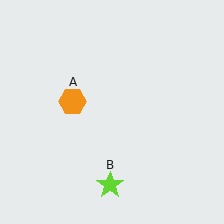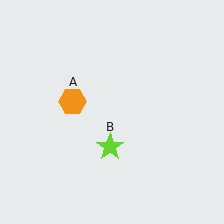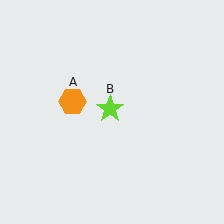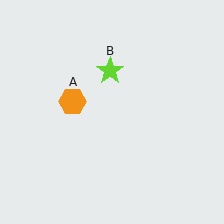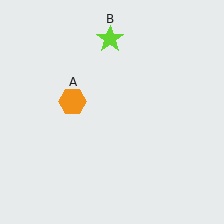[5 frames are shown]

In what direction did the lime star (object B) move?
The lime star (object B) moved up.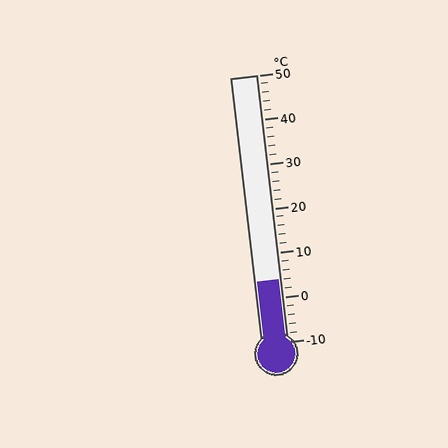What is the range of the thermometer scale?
The thermometer scale ranges from -10°C to 50°C.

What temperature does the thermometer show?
The thermometer shows approximately 4°C.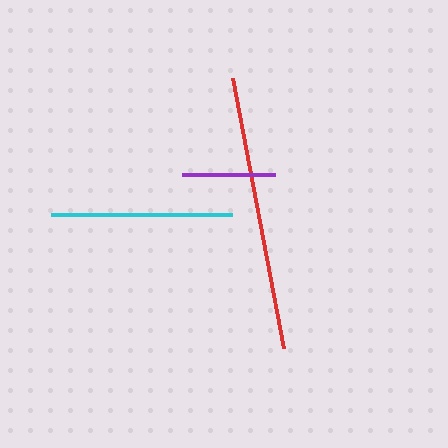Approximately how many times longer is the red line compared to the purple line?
The red line is approximately 2.9 times the length of the purple line.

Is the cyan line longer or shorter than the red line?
The red line is longer than the cyan line.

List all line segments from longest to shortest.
From longest to shortest: red, cyan, purple.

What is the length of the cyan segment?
The cyan segment is approximately 181 pixels long.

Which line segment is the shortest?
The purple line is the shortest at approximately 93 pixels.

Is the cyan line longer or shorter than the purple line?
The cyan line is longer than the purple line.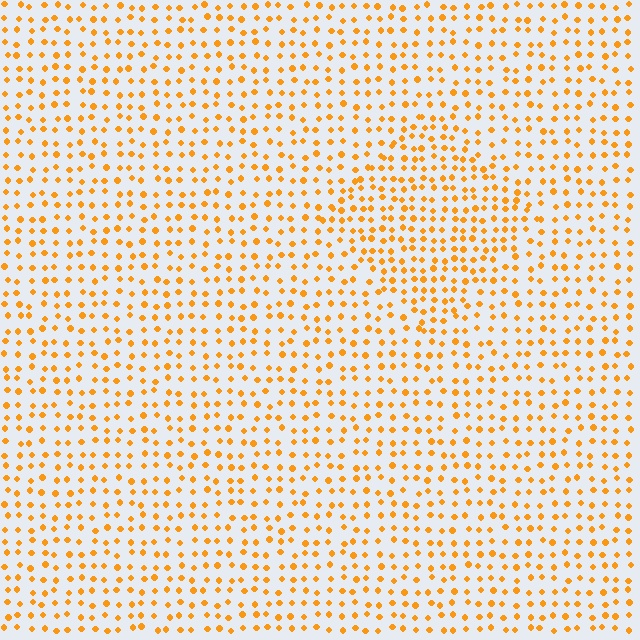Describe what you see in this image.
The image contains small orange elements arranged at two different densities. A diamond-shaped region is visible where the elements are more densely packed than the surrounding area.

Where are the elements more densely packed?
The elements are more densely packed inside the diamond boundary.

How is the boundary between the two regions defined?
The boundary is defined by a change in element density (approximately 1.5x ratio). All elements are the same color, size, and shape.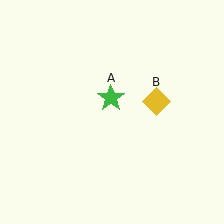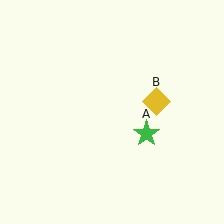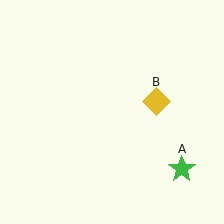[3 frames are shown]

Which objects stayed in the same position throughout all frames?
Yellow diamond (object B) remained stationary.